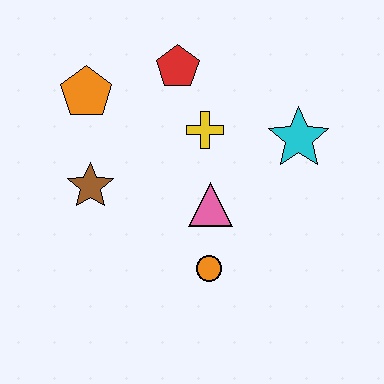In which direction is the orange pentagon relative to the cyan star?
The orange pentagon is to the left of the cyan star.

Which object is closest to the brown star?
The orange pentagon is closest to the brown star.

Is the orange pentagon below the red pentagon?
Yes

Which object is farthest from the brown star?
The cyan star is farthest from the brown star.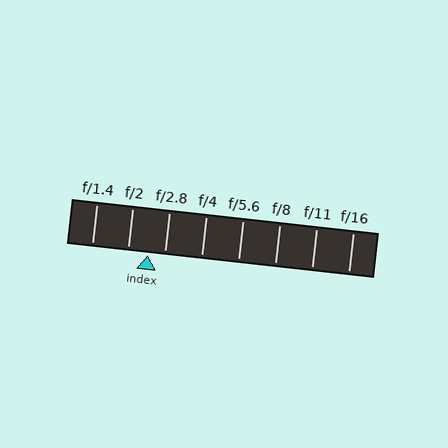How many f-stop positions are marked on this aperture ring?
There are 8 f-stop positions marked.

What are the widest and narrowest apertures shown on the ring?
The widest aperture shown is f/1.4 and the narrowest is f/16.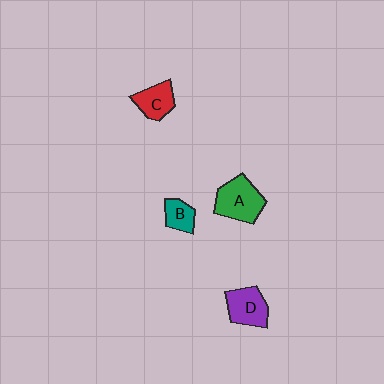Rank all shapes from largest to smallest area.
From largest to smallest: A (green), D (purple), C (red), B (teal).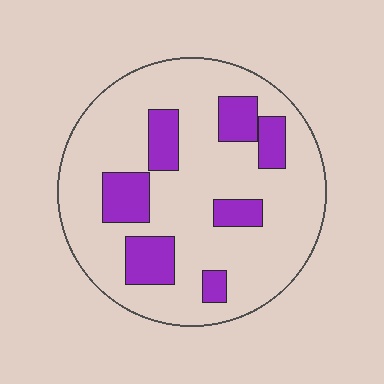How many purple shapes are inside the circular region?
7.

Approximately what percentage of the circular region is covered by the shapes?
Approximately 20%.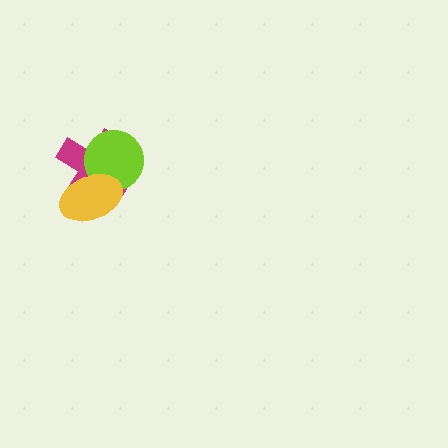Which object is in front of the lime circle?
The yellow ellipse is in front of the lime circle.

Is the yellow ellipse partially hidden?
No, no other shape covers it.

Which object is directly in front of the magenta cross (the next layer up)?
The lime circle is directly in front of the magenta cross.